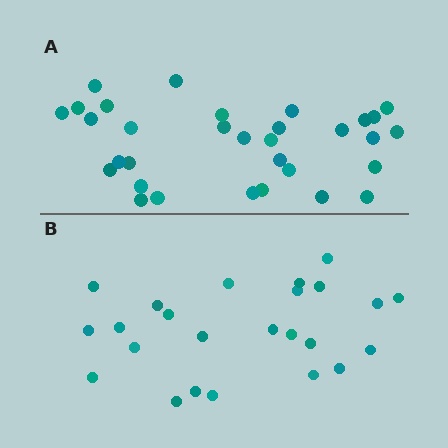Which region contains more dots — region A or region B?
Region A (the top region) has more dots.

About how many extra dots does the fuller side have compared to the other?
Region A has roughly 8 or so more dots than region B.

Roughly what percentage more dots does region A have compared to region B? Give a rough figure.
About 35% more.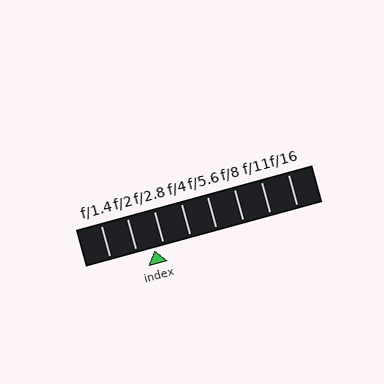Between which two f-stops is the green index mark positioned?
The index mark is between f/2 and f/2.8.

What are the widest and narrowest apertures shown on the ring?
The widest aperture shown is f/1.4 and the narrowest is f/16.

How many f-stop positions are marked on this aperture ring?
There are 8 f-stop positions marked.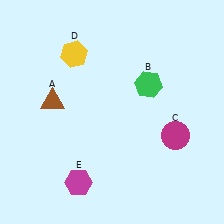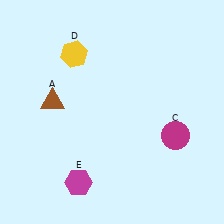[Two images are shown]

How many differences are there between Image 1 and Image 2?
There is 1 difference between the two images.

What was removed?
The green hexagon (B) was removed in Image 2.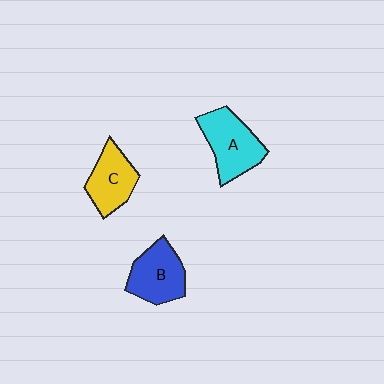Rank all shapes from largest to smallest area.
From largest to smallest: A (cyan), B (blue), C (yellow).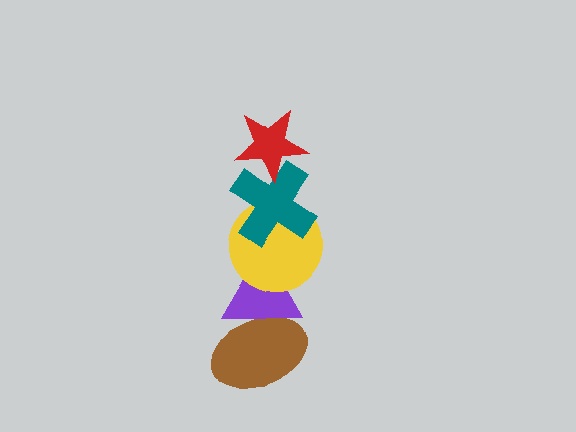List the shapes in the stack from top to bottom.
From top to bottom: the red star, the teal cross, the yellow circle, the purple triangle, the brown ellipse.